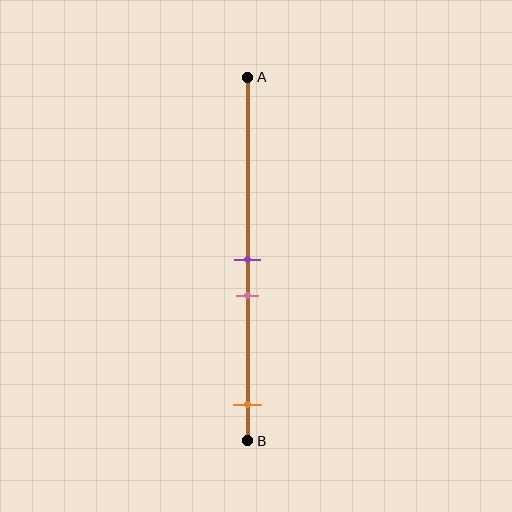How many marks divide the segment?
There are 3 marks dividing the segment.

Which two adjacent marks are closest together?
The purple and pink marks are the closest adjacent pair.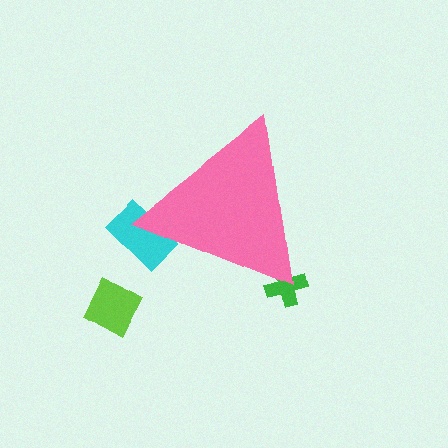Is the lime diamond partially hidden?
No, the lime diamond is fully visible.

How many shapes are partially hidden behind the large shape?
2 shapes are partially hidden.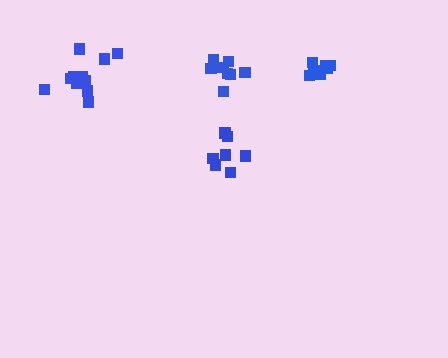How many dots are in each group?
Group 1: 7 dots, Group 2: 8 dots, Group 3: 8 dots, Group 4: 11 dots (34 total).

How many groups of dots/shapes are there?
There are 4 groups.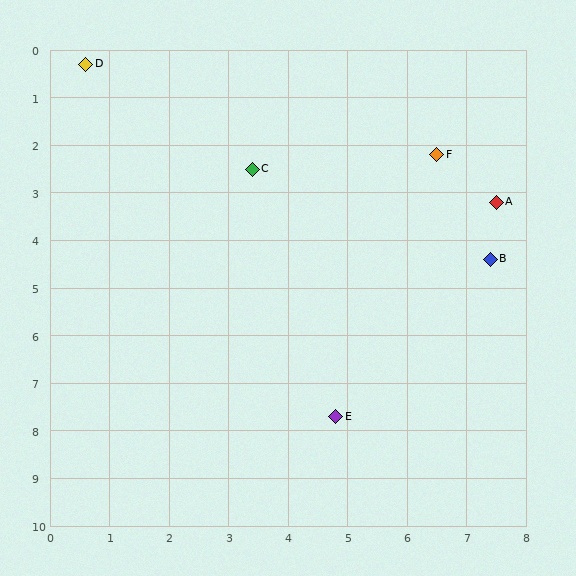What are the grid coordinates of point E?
Point E is at approximately (4.8, 7.7).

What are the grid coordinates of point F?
Point F is at approximately (6.5, 2.2).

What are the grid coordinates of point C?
Point C is at approximately (3.4, 2.5).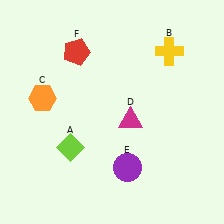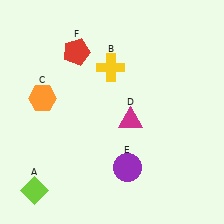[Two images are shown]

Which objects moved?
The objects that moved are: the lime diamond (A), the yellow cross (B).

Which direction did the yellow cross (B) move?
The yellow cross (B) moved left.